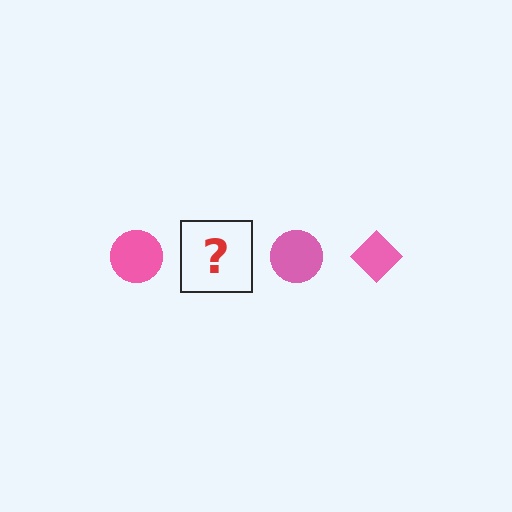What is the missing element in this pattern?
The missing element is a pink diamond.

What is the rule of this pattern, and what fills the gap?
The rule is that the pattern cycles through circle, diamond shapes in pink. The gap should be filled with a pink diamond.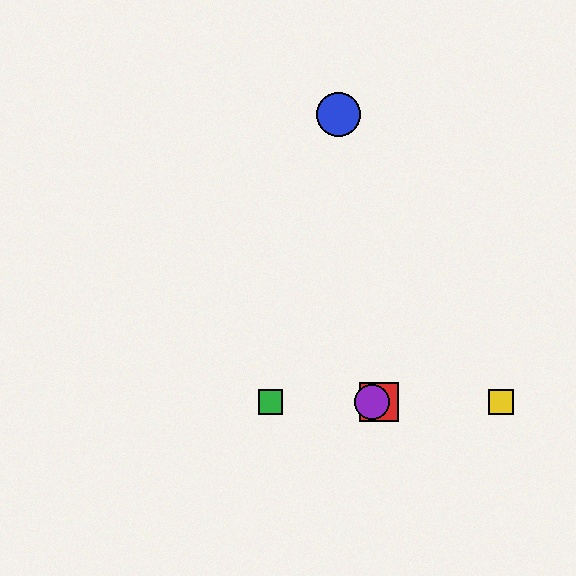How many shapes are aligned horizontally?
4 shapes (the red square, the green square, the yellow square, the purple circle) are aligned horizontally.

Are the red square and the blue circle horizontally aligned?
No, the red square is at y≈402 and the blue circle is at y≈115.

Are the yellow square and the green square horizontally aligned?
Yes, both are at y≈402.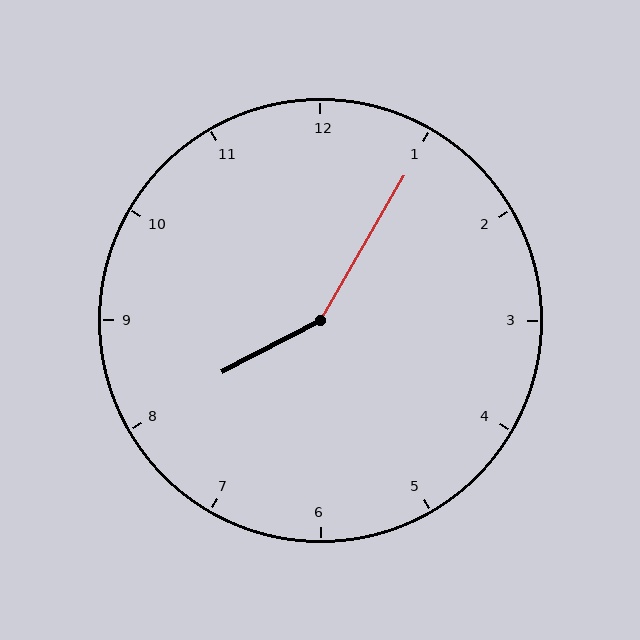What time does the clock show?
8:05.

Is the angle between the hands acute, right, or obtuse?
It is obtuse.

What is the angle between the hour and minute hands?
Approximately 148 degrees.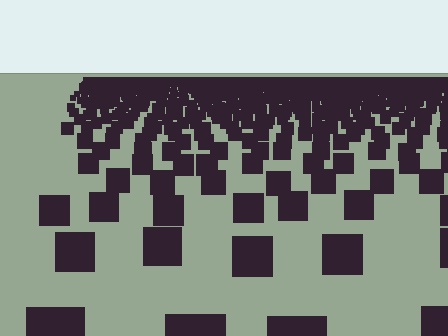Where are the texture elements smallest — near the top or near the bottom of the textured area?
Near the top.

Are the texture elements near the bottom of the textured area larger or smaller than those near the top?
Larger. Near the bottom, elements are closer to the viewer and appear at a bigger on-screen size.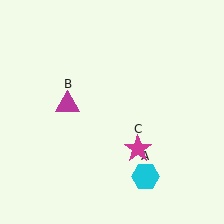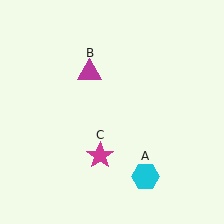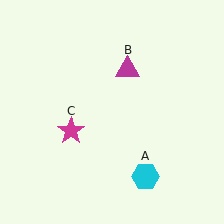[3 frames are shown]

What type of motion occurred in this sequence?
The magenta triangle (object B), magenta star (object C) rotated clockwise around the center of the scene.